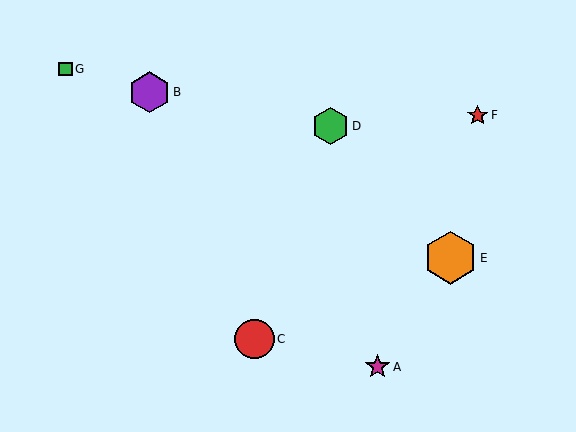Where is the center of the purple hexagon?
The center of the purple hexagon is at (150, 92).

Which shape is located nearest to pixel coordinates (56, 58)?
The green square (labeled G) at (65, 69) is nearest to that location.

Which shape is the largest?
The orange hexagon (labeled E) is the largest.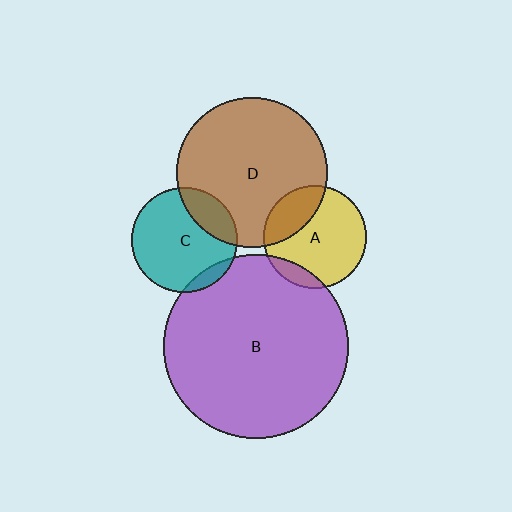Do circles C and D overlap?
Yes.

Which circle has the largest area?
Circle B (purple).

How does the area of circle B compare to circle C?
Approximately 3.1 times.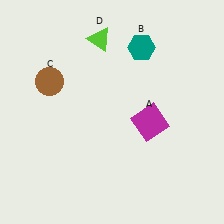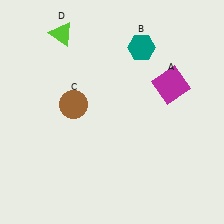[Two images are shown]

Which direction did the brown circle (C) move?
The brown circle (C) moved right.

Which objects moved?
The objects that moved are: the magenta square (A), the brown circle (C), the lime triangle (D).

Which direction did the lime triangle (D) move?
The lime triangle (D) moved left.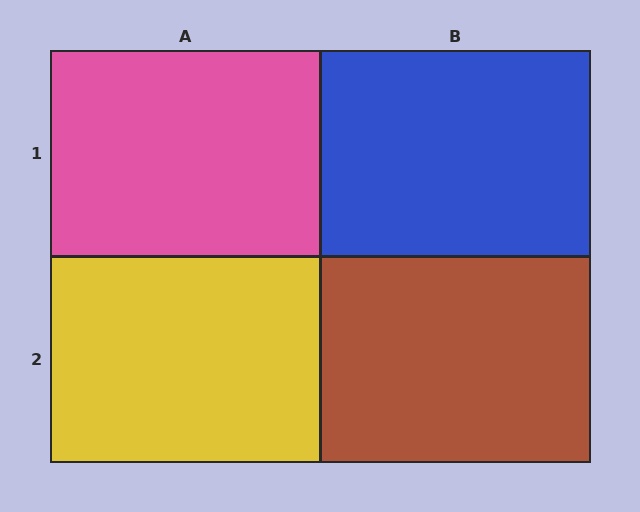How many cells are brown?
1 cell is brown.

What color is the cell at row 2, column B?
Brown.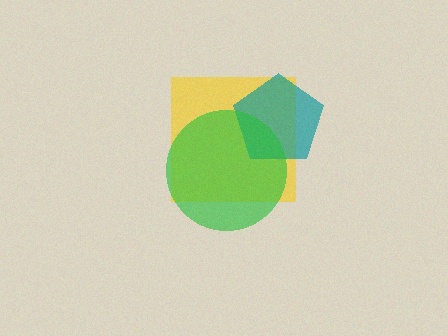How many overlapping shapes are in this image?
There are 3 overlapping shapes in the image.